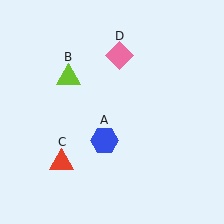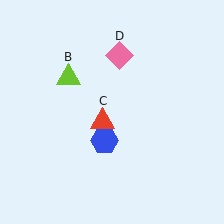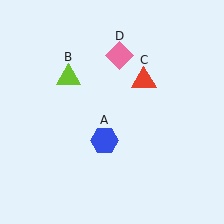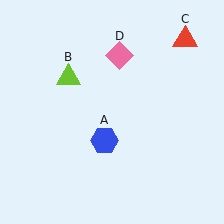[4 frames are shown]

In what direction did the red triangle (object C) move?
The red triangle (object C) moved up and to the right.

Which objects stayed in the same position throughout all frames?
Blue hexagon (object A) and lime triangle (object B) and pink diamond (object D) remained stationary.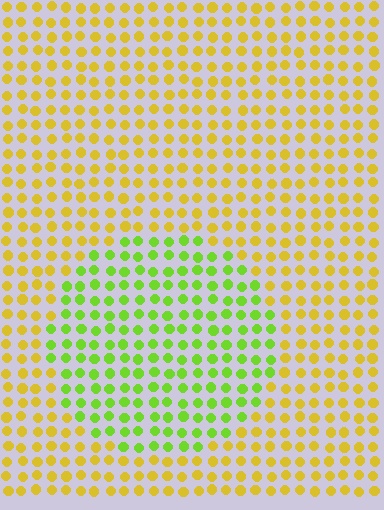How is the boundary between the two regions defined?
The boundary is defined purely by a slight shift in hue (about 46 degrees). Spacing, size, and orientation are identical on both sides.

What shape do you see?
I see a circle.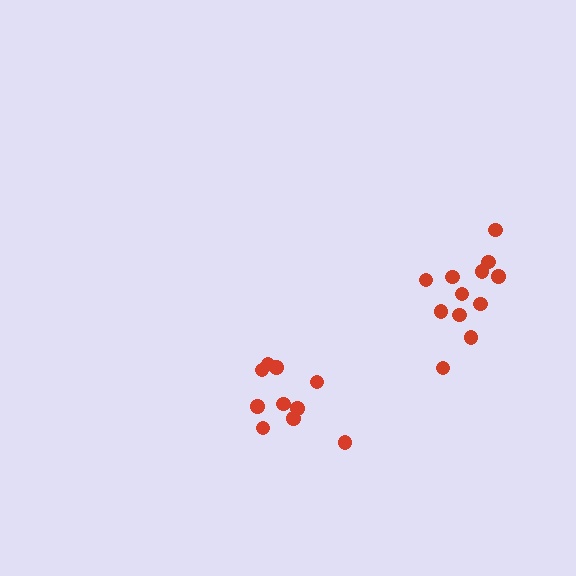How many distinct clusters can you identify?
There are 2 distinct clusters.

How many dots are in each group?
Group 1: 10 dots, Group 2: 12 dots (22 total).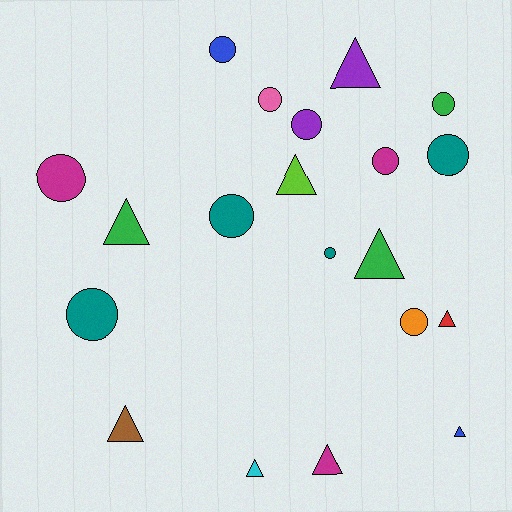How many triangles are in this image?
There are 9 triangles.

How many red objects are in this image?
There is 1 red object.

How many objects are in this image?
There are 20 objects.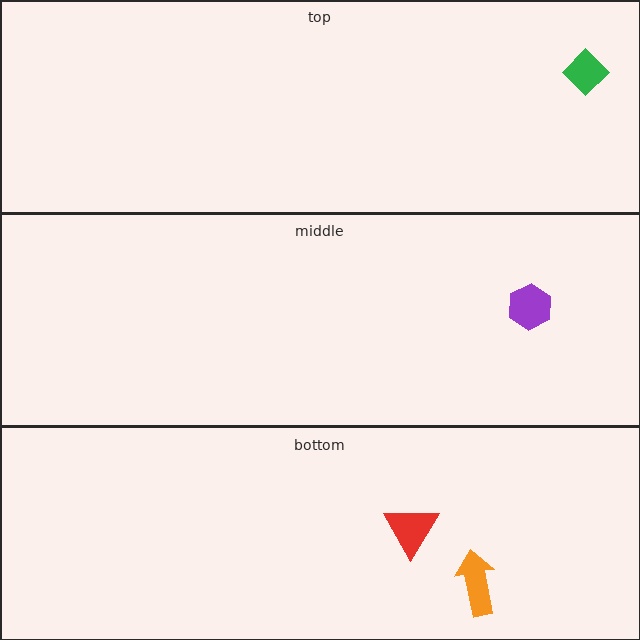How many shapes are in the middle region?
1.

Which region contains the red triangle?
The bottom region.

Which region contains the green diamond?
The top region.